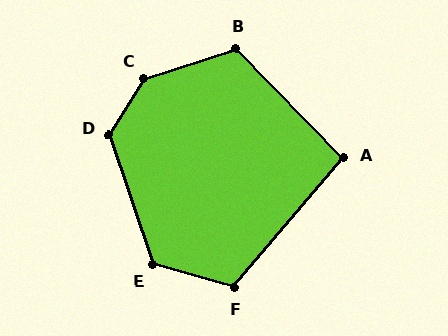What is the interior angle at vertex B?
Approximately 116 degrees (obtuse).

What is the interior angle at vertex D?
Approximately 129 degrees (obtuse).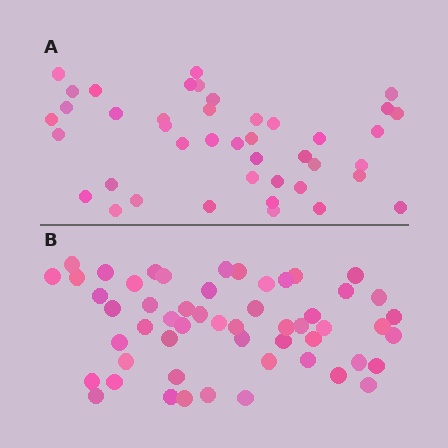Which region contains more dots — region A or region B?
Region B (the bottom region) has more dots.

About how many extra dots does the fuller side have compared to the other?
Region B has roughly 12 or so more dots than region A.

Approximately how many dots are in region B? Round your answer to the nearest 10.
About 50 dots. (The exact count is 54, which rounds to 50.)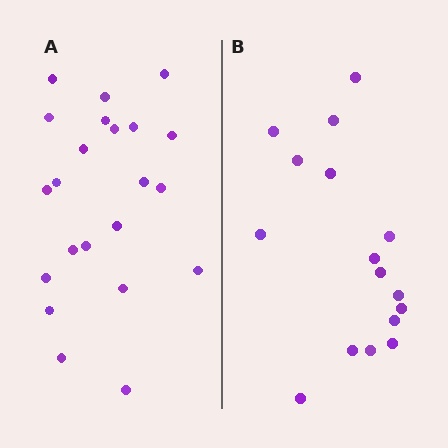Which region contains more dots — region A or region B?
Region A (the left region) has more dots.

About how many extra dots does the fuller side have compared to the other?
Region A has about 6 more dots than region B.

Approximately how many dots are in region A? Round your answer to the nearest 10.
About 20 dots. (The exact count is 22, which rounds to 20.)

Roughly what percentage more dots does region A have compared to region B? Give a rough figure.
About 40% more.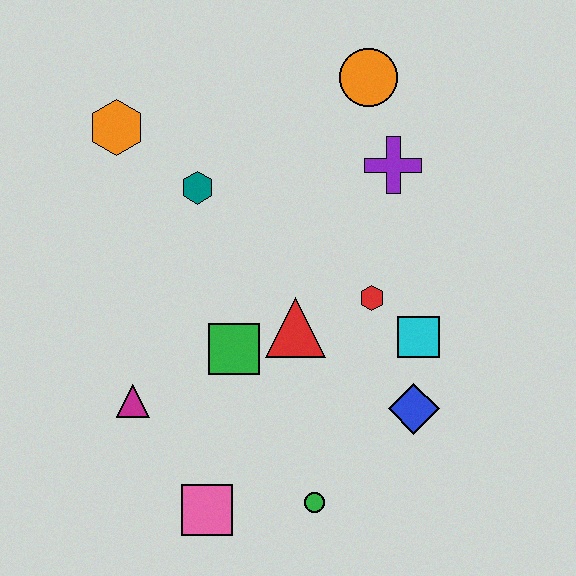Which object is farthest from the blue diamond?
The orange hexagon is farthest from the blue diamond.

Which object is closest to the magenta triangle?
The green square is closest to the magenta triangle.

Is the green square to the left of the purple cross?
Yes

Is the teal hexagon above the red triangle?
Yes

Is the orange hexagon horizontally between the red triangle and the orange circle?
No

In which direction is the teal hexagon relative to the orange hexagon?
The teal hexagon is to the right of the orange hexagon.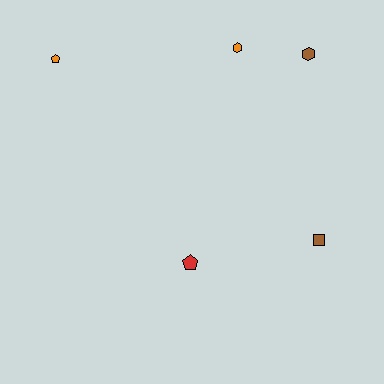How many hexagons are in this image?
There are 2 hexagons.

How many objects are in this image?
There are 5 objects.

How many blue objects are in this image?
There are no blue objects.